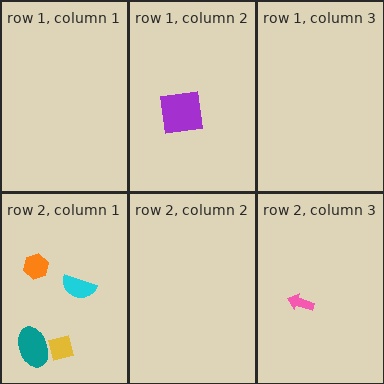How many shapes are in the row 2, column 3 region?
1.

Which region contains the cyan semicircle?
The row 2, column 1 region.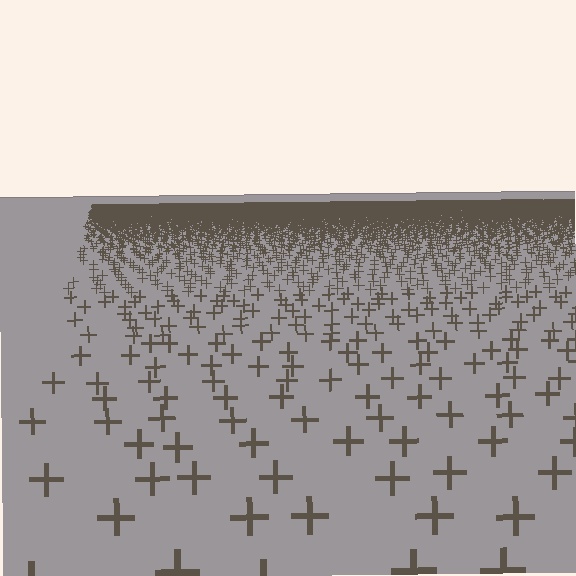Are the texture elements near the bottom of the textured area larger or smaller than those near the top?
Larger. Near the bottom, elements are closer to the viewer and appear at a bigger on-screen size.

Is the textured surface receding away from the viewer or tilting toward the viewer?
The surface is receding away from the viewer. Texture elements get smaller and denser toward the top.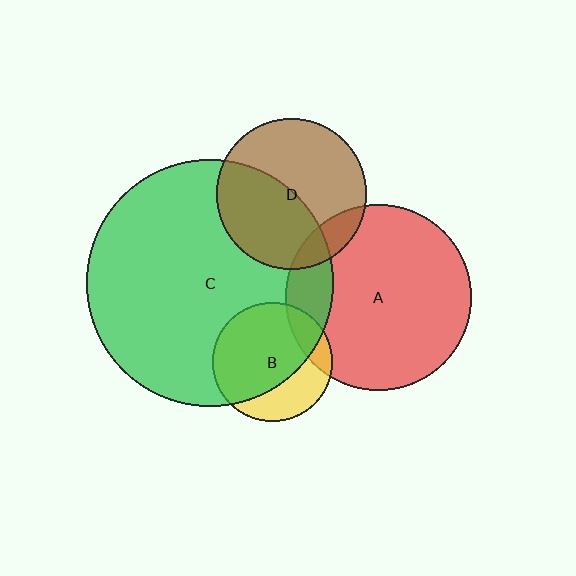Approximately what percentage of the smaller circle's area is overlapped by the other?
Approximately 15%.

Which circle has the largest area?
Circle C (green).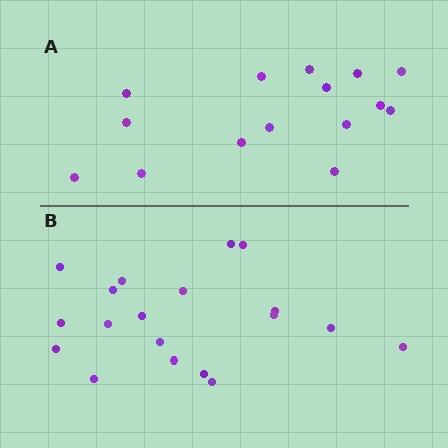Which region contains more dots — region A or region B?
Region B (the bottom region) has more dots.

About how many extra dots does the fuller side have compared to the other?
Region B has about 4 more dots than region A.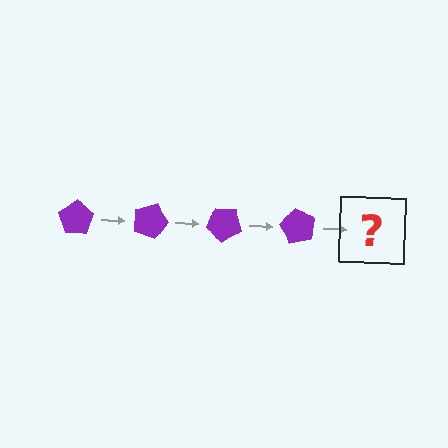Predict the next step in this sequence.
The next step is a purple pentagon rotated 80 degrees.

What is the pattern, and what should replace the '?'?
The pattern is that the pentagon rotates 20 degrees each step. The '?' should be a purple pentagon rotated 80 degrees.